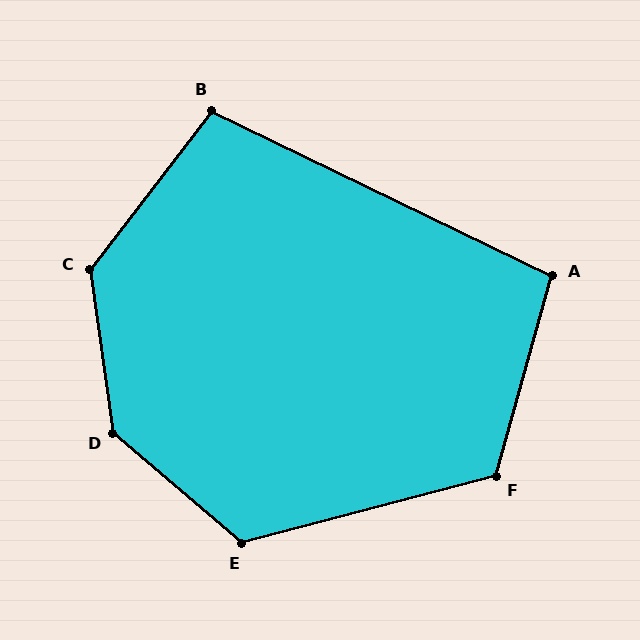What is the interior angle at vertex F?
Approximately 120 degrees (obtuse).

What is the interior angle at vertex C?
Approximately 134 degrees (obtuse).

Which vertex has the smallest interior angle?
A, at approximately 101 degrees.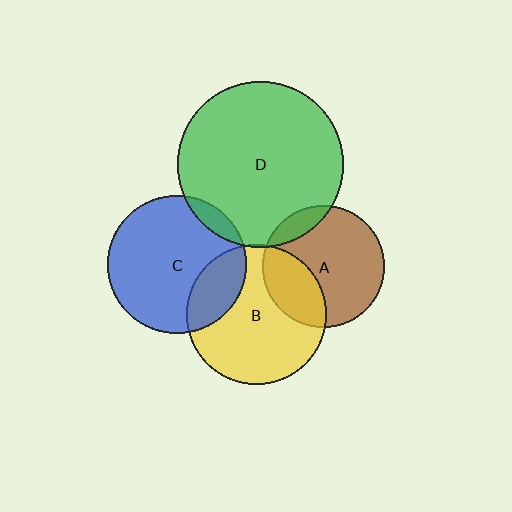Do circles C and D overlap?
Yes.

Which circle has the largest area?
Circle D (green).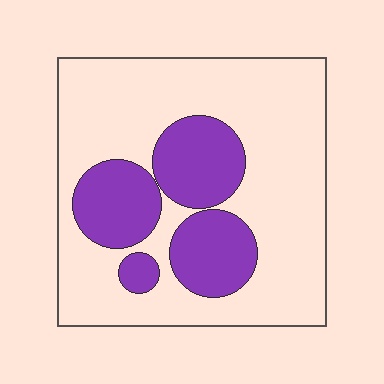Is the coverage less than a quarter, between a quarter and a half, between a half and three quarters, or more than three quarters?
Between a quarter and a half.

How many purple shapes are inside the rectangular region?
4.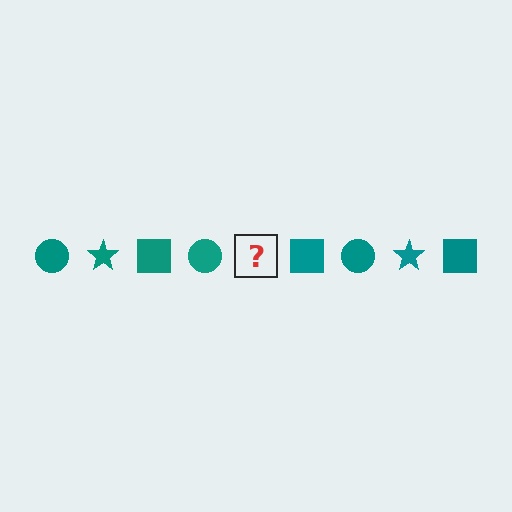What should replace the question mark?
The question mark should be replaced with a teal star.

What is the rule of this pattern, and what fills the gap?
The rule is that the pattern cycles through circle, star, square shapes in teal. The gap should be filled with a teal star.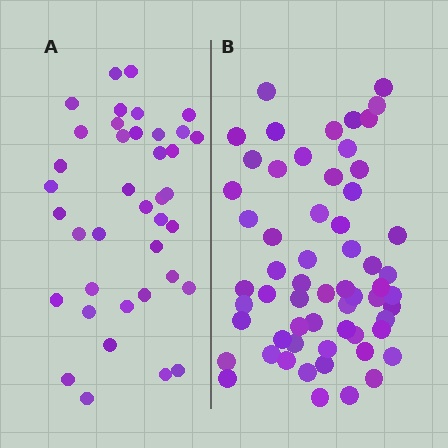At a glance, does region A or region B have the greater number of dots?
Region B (the right region) has more dots.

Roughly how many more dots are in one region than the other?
Region B has approximately 20 more dots than region A.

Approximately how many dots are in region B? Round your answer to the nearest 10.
About 60 dots.